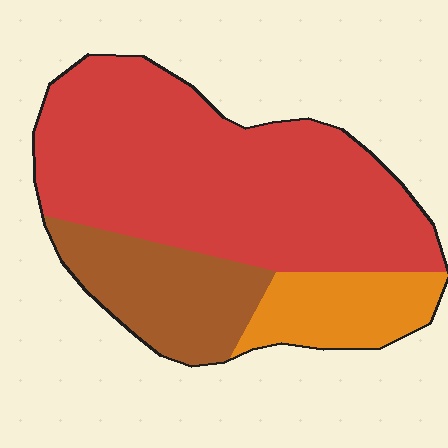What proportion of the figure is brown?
Brown takes up about one fifth (1/5) of the figure.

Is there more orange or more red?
Red.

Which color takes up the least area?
Orange, at roughly 15%.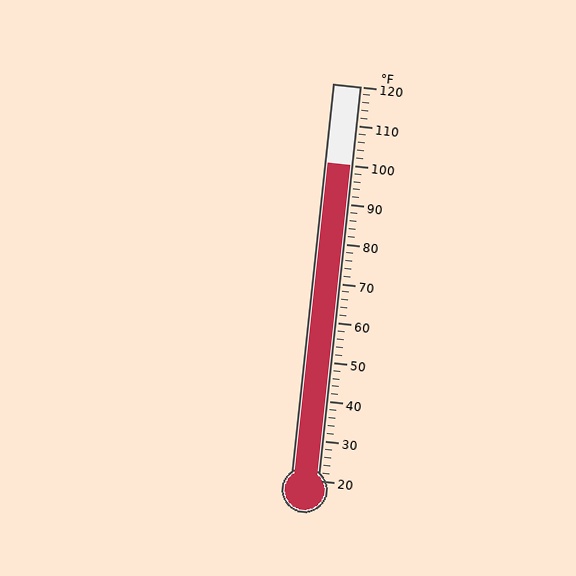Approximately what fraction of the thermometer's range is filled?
The thermometer is filled to approximately 80% of its range.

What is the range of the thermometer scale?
The thermometer scale ranges from 20°F to 120°F.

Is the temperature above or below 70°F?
The temperature is above 70°F.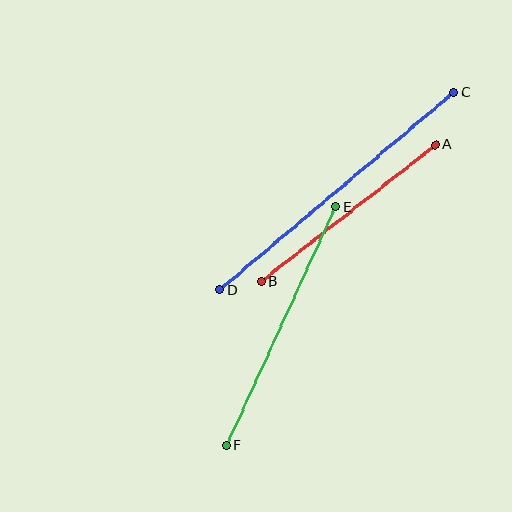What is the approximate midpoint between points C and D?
The midpoint is at approximately (337, 191) pixels.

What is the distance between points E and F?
The distance is approximately 263 pixels.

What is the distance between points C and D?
The distance is approximately 306 pixels.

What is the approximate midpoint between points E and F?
The midpoint is at approximately (281, 326) pixels.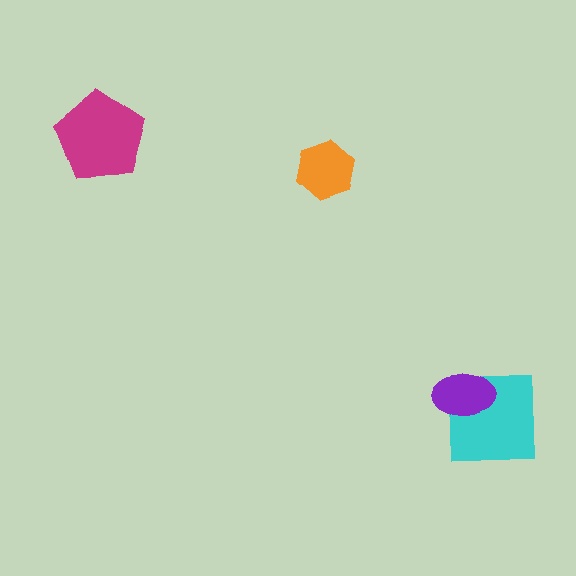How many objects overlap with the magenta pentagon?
0 objects overlap with the magenta pentagon.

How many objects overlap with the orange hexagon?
0 objects overlap with the orange hexagon.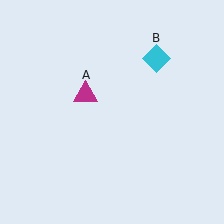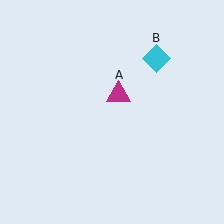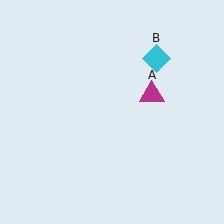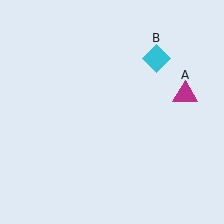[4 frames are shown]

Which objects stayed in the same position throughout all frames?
Cyan diamond (object B) remained stationary.